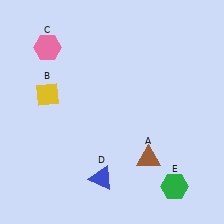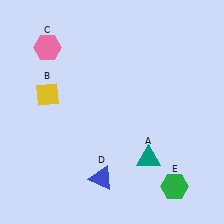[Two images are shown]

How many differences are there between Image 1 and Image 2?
There is 1 difference between the two images.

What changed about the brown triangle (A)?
In Image 1, A is brown. In Image 2, it changed to teal.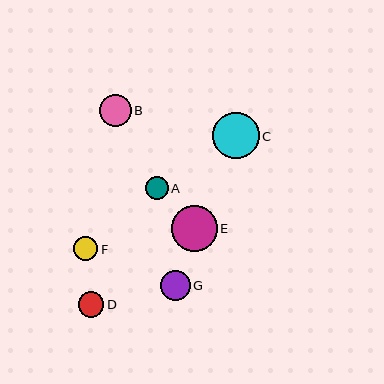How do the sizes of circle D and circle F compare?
Circle D and circle F are approximately the same size.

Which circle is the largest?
Circle C is the largest with a size of approximately 47 pixels.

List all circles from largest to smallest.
From largest to smallest: C, E, B, G, D, F, A.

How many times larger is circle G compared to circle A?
Circle G is approximately 1.3 times the size of circle A.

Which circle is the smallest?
Circle A is the smallest with a size of approximately 23 pixels.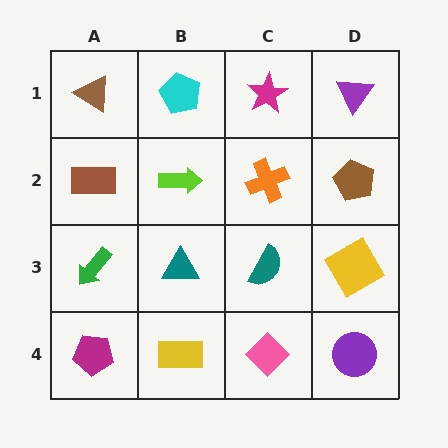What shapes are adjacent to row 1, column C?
An orange cross (row 2, column C), a cyan pentagon (row 1, column B), a purple triangle (row 1, column D).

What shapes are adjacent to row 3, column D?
A brown pentagon (row 2, column D), a purple circle (row 4, column D), a teal semicircle (row 3, column C).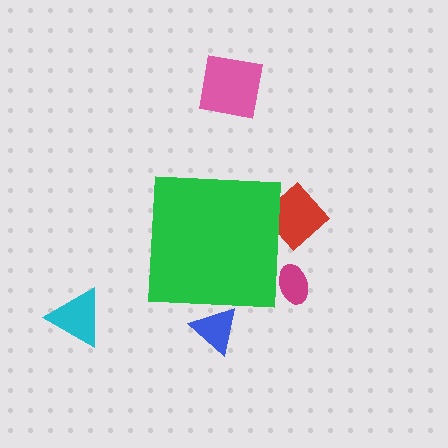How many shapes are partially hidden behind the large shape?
3 shapes are partially hidden.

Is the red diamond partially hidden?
Yes, the red diamond is partially hidden behind the green square.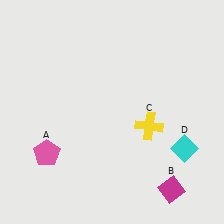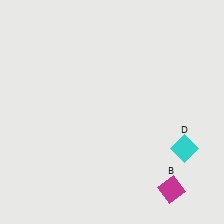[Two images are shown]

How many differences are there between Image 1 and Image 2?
There are 2 differences between the two images.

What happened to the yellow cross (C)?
The yellow cross (C) was removed in Image 2. It was in the bottom-right area of Image 1.